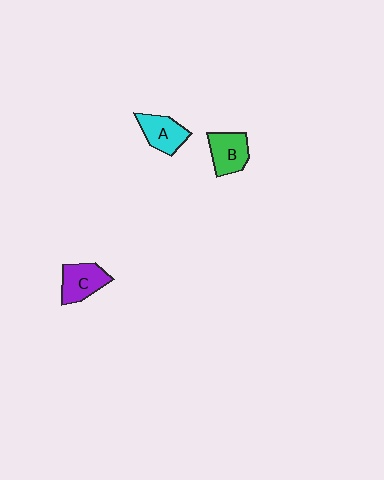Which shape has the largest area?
Shape C (purple).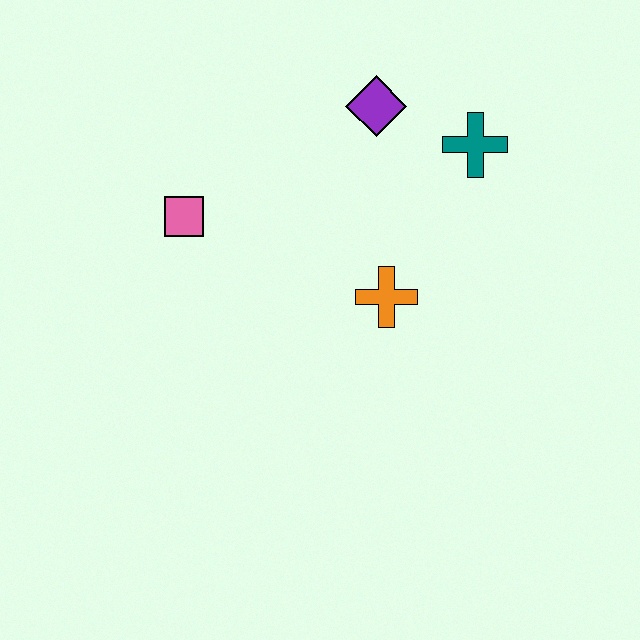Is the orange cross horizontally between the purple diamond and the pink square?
No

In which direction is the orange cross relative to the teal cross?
The orange cross is below the teal cross.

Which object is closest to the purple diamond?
The teal cross is closest to the purple diamond.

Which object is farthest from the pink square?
The teal cross is farthest from the pink square.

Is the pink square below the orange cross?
No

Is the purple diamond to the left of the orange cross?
Yes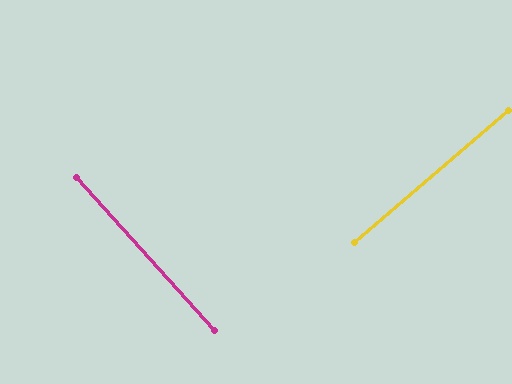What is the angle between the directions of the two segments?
Approximately 89 degrees.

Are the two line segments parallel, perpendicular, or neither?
Perpendicular — they meet at approximately 89°.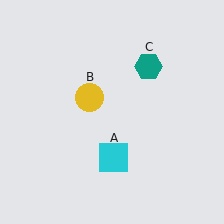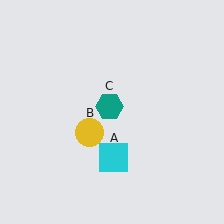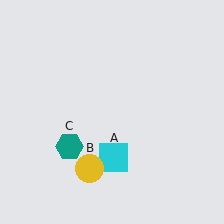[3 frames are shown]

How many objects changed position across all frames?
2 objects changed position: yellow circle (object B), teal hexagon (object C).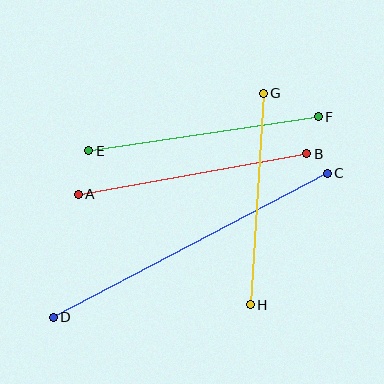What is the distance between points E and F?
The distance is approximately 232 pixels.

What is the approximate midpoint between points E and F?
The midpoint is at approximately (204, 134) pixels.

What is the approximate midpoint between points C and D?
The midpoint is at approximately (190, 245) pixels.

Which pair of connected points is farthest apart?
Points C and D are farthest apart.